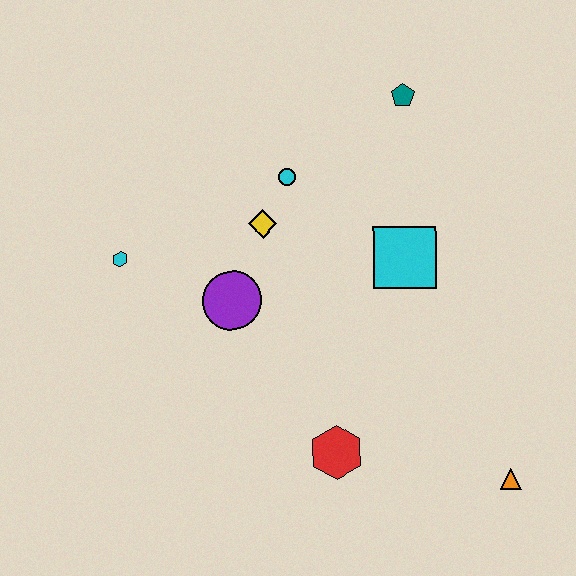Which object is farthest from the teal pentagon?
The orange triangle is farthest from the teal pentagon.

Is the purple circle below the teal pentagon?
Yes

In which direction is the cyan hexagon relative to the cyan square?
The cyan hexagon is to the left of the cyan square.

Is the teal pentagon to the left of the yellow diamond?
No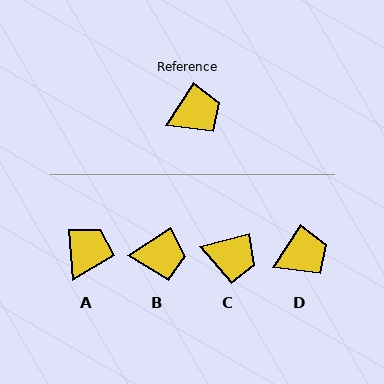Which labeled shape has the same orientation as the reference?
D.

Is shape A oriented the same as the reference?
No, it is off by about 38 degrees.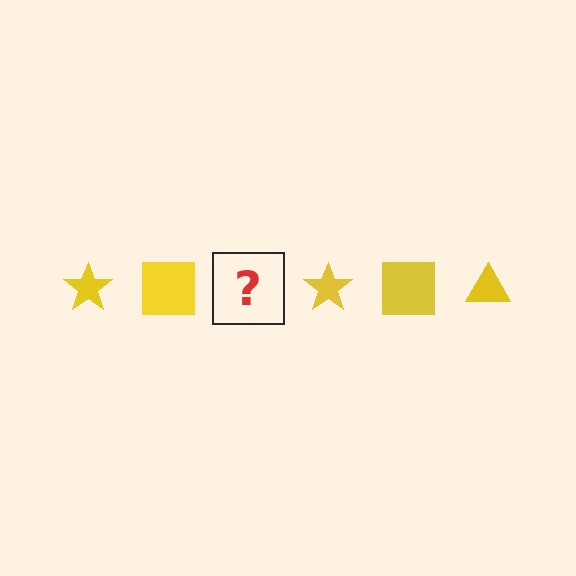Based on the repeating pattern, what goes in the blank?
The blank should be a yellow triangle.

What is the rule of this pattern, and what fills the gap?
The rule is that the pattern cycles through star, square, triangle shapes in yellow. The gap should be filled with a yellow triangle.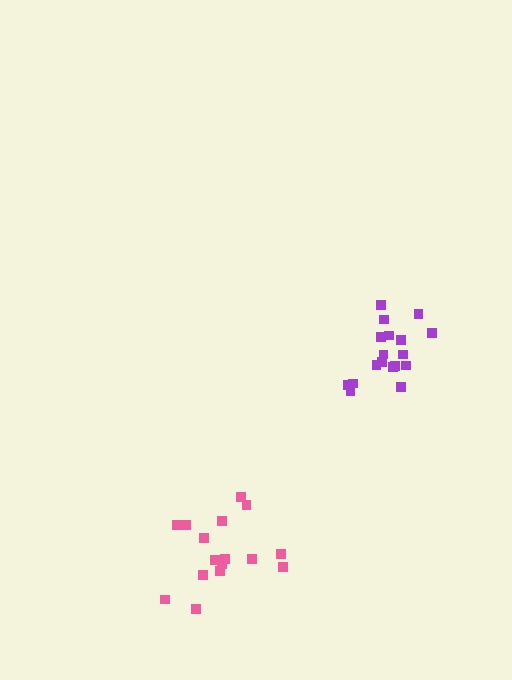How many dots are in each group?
Group 1: 18 dots, Group 2: 16 dots (34 total).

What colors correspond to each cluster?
The clusters are colored: purple, pink.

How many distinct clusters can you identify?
There are 2 distinct clusters.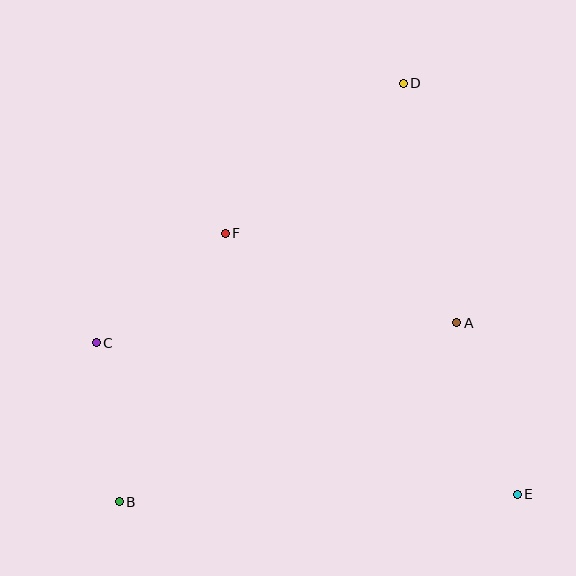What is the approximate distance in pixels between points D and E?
The distance between D and E is approximately 427 pixels.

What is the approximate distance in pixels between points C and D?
The distance between C and D is approximately 402 pixels.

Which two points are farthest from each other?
Points B and D are farthest from each other.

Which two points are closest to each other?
Points B and C are closest to each other.